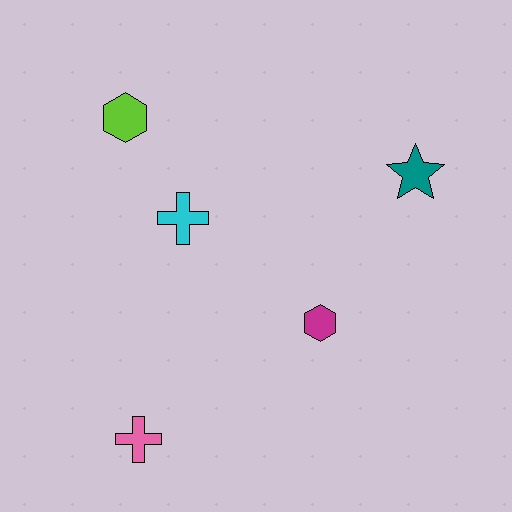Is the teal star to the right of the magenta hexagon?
Yes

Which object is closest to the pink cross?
The magenta hexagon is closest to the pink cross.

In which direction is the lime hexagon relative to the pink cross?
The lime hexagon is above the pink cross.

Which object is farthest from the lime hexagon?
The pink cross is farthest from the lime hexagon.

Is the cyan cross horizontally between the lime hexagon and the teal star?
Yes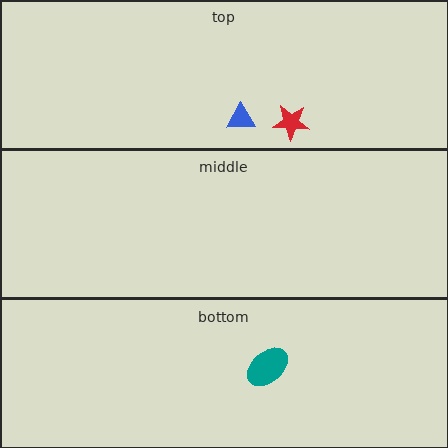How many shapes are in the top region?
2.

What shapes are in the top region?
The blue triangle, the red star.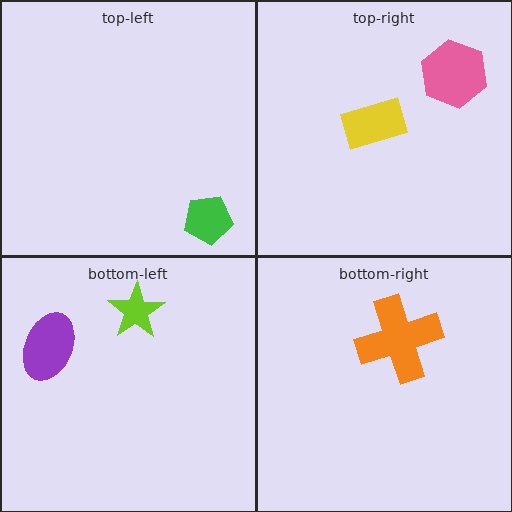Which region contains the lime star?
The bottom-left region.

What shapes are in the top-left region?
The green pentagon.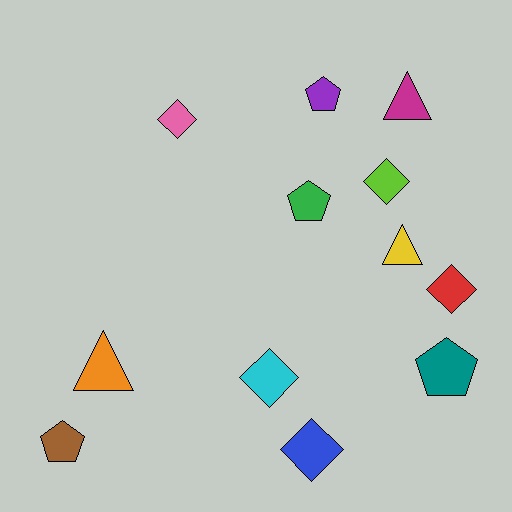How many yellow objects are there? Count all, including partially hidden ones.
There is 1 yellow object.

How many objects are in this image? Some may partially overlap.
There are 12 objects.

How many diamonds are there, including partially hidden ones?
There are 5 diamonds.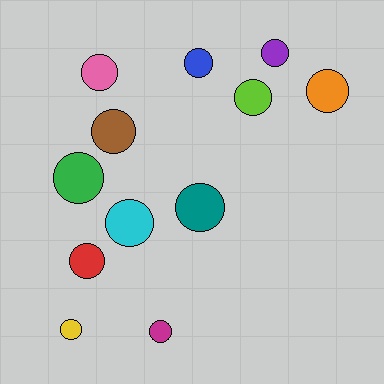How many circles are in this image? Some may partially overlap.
There are 12 circles.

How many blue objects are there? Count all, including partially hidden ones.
There is 1 blue object.